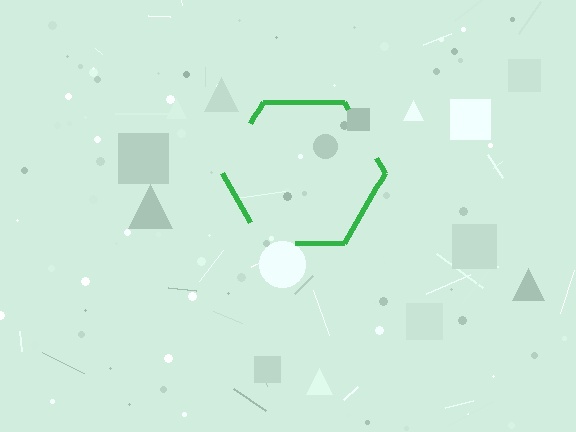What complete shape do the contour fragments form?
The contour fragments form a hexagon.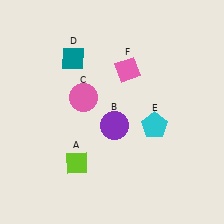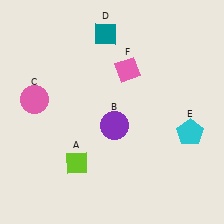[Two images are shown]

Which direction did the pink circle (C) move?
The pink circle (C) moved left.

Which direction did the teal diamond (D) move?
The teal diamond (D) moved right.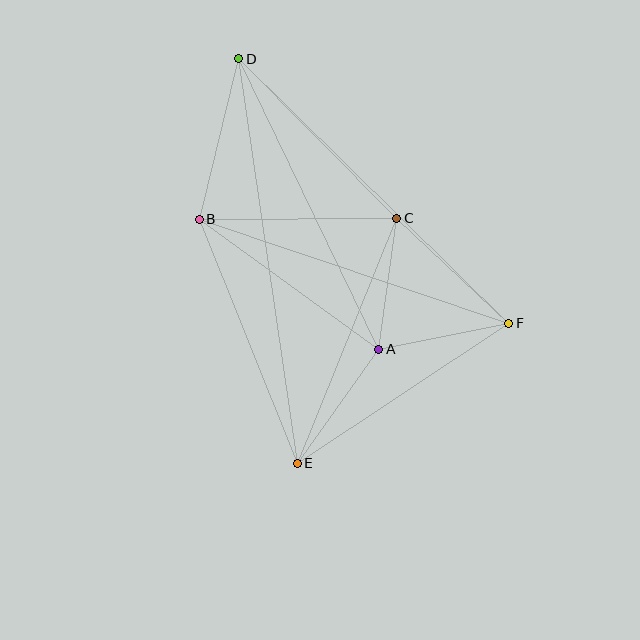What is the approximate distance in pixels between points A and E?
The distance between A and E is approximately 140 pixels.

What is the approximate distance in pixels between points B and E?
The distance between B and E is approximately 263 pixels.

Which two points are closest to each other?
Points A and C are closest to each other.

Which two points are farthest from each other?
Points D and E are farthest from each other.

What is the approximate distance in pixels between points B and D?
The distance between B and D is approximately 166 pixels.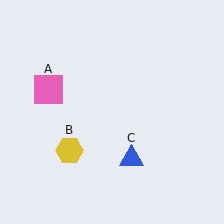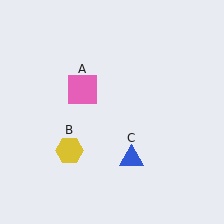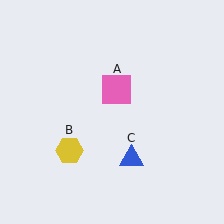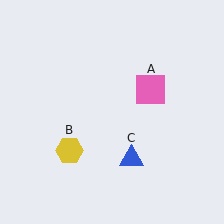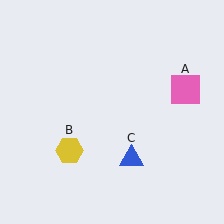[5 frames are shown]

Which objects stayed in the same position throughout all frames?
Yellow hexagon (object B) and blue triangle (object C) remained stationary.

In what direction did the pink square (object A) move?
The pink square (object A) moved right.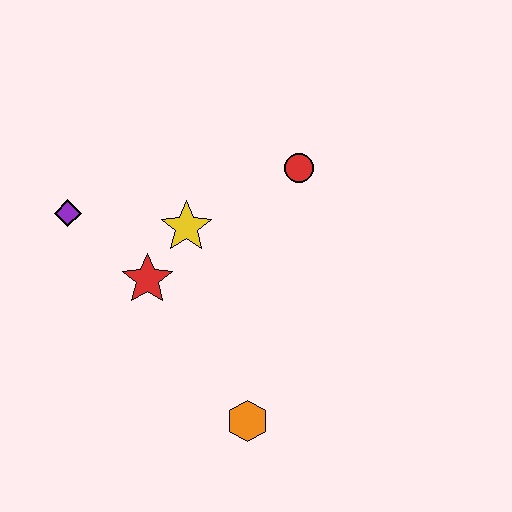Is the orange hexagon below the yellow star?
Yes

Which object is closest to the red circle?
The yellow star is closest to the red circle.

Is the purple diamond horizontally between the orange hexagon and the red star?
No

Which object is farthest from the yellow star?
The orange hexagon is farthest from the yellow star.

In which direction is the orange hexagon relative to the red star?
The orange hexagon is below the red star.